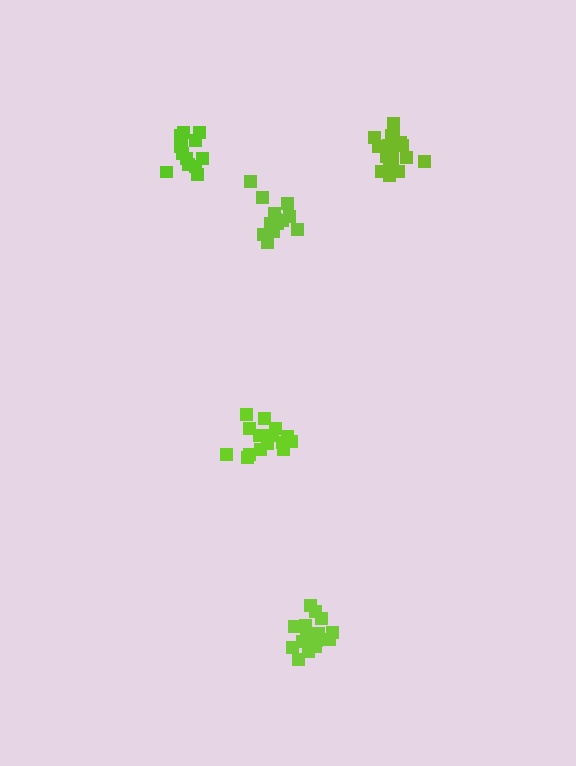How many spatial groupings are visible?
There are 5 spatial groupings.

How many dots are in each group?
Group 1: 14 dots, Group 2: 18 dots, Group 3: 15 dots, Group 4: 15 dots, Group 5: 13 dots (75 total).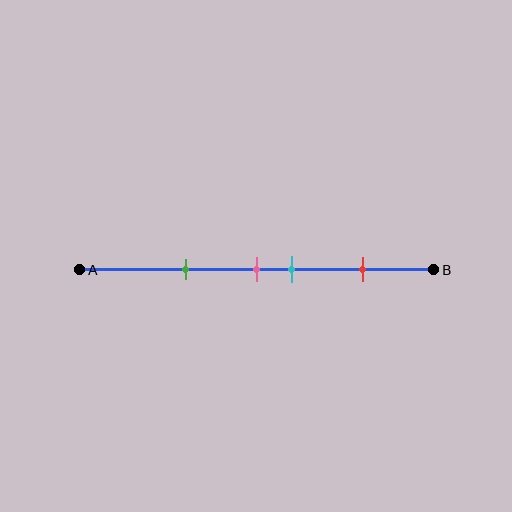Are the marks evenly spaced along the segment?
No, the marks are not evenly spaced.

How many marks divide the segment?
There are 4 marks dividing the segment.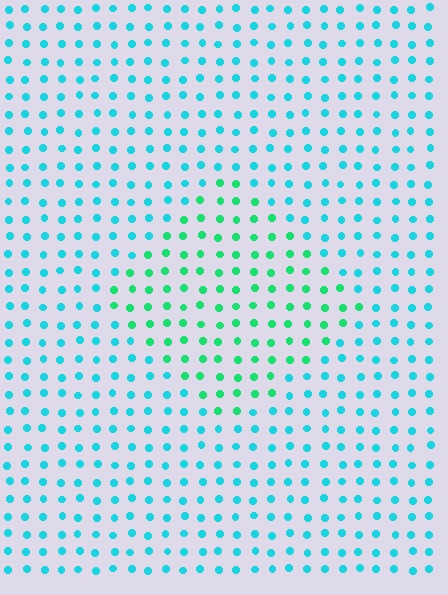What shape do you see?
I see a diamond.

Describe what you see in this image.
The image is filled with small cyan elements in a uniform arrangement. A diamond-shaped region is visible where the elements are tinted to a slightly different hue, forming a subtle color boundary.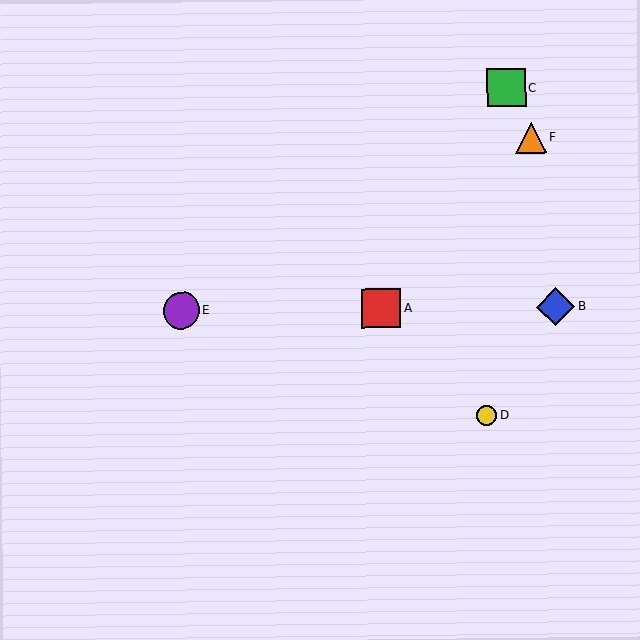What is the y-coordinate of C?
Object C is at y≈88.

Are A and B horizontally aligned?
Yes, both are at y≈308.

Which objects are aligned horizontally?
Objects A, B, E are aligned horizontally.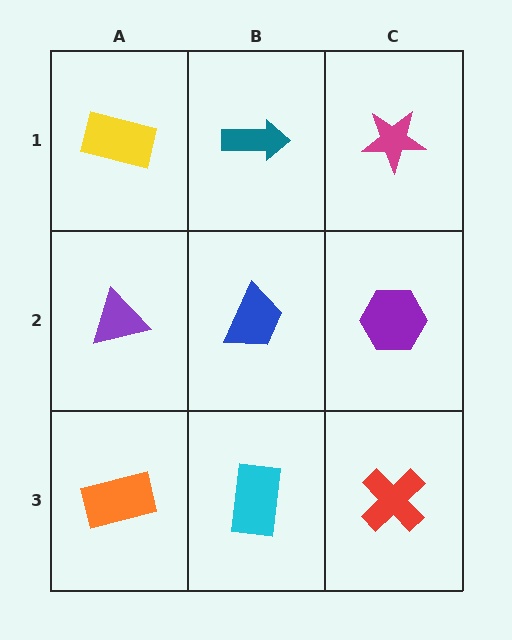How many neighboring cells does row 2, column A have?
3.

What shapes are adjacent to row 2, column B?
A teal arrow (row 1, column B), a cyan rectangle (row 3, column B), a purple triangle (row 2, column A), a purple hexagon (row 2, column C).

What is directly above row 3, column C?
A purple hexagon.